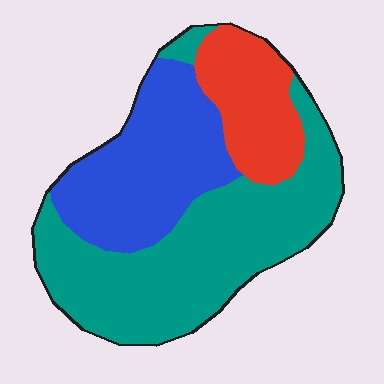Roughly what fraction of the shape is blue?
Blue takes up about one third (1/3) of the shape.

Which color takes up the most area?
Teal, at roughly 50%.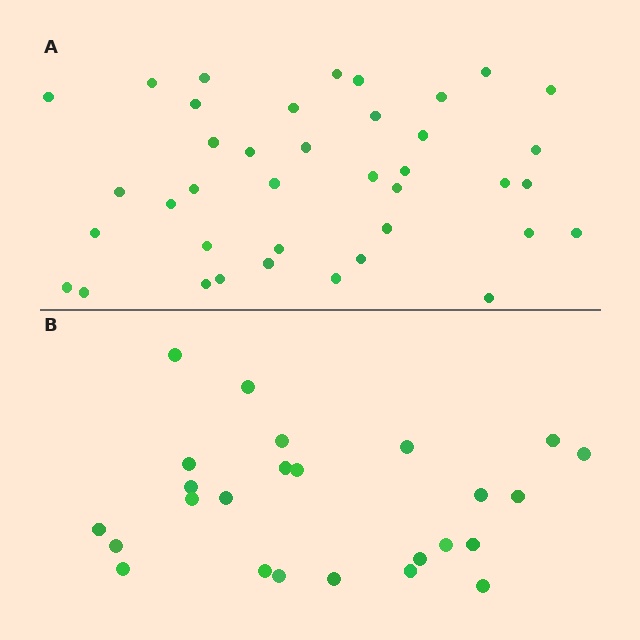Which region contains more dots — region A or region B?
Region A (the top region) has more dots.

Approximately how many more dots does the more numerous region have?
Region A has approximately 15 more dots than region B.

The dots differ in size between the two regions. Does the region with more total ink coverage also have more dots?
No. Region B has more total ink coverage because its dots are larger, but region A actually contains more individual dots. Total area can be misleading — the number of items is what matters here.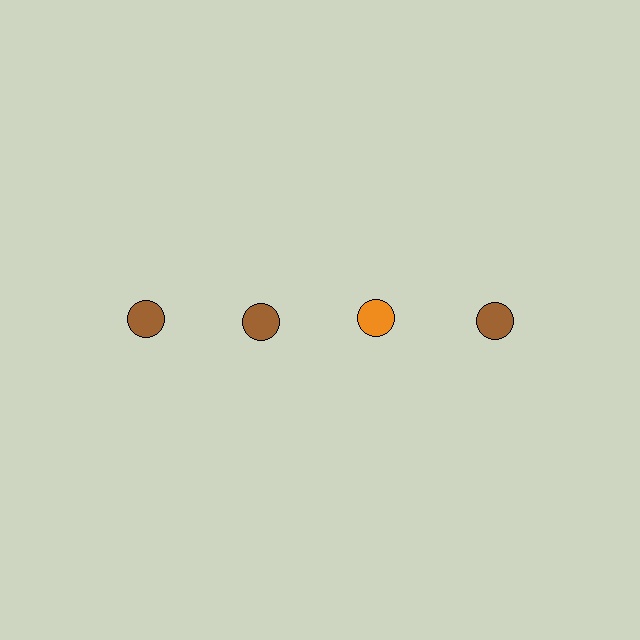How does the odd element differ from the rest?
It has a different color: orange instead of brown.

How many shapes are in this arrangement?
There are 4 shapes arranged in a grid pattern.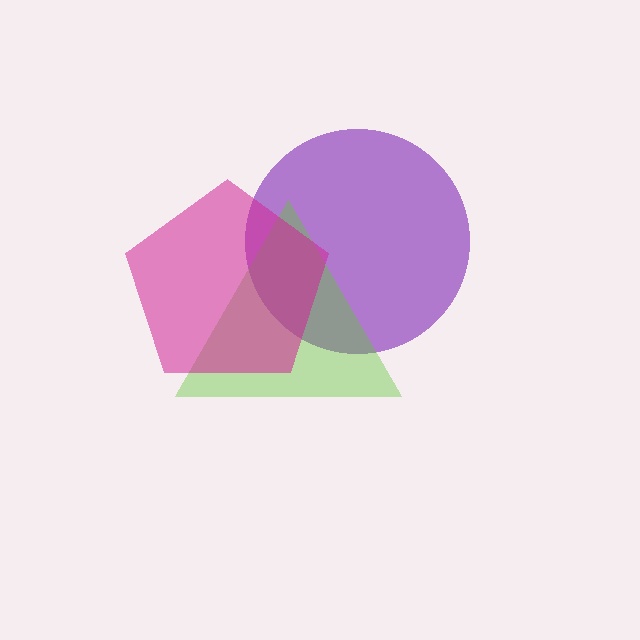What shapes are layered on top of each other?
The layered shapes are: a purple circle, a lime triangle, a magenta pentagon.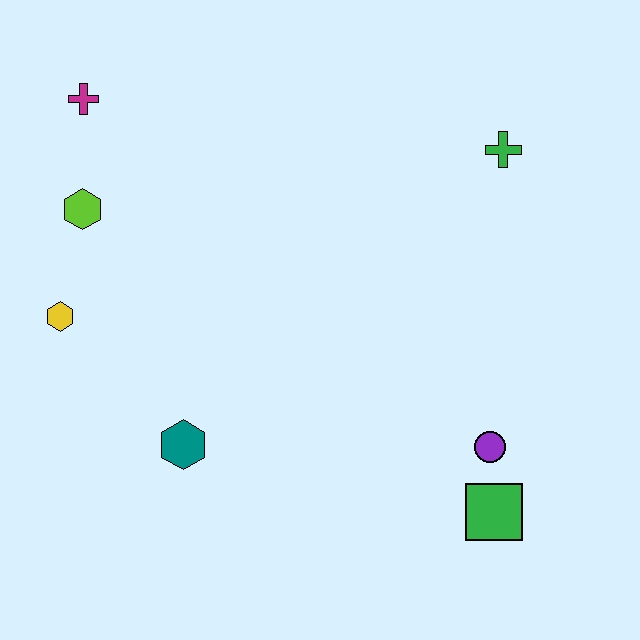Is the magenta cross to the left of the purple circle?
Yes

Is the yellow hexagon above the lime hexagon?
No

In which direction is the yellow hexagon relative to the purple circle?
The yellow hexagon is to the left of the purple circle.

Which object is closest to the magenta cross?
The lime hexagon is closest to the magenta cross.